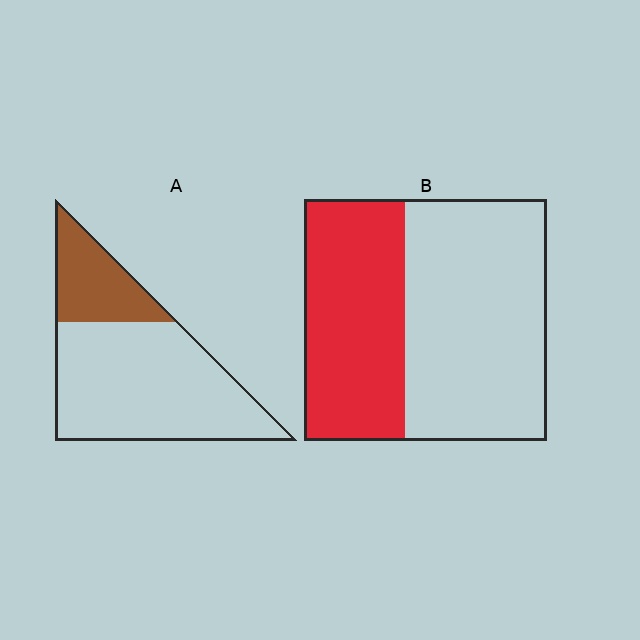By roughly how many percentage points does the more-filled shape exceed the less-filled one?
By roughly 15 percentage points (B over A).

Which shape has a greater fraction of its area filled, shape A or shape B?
Shape B.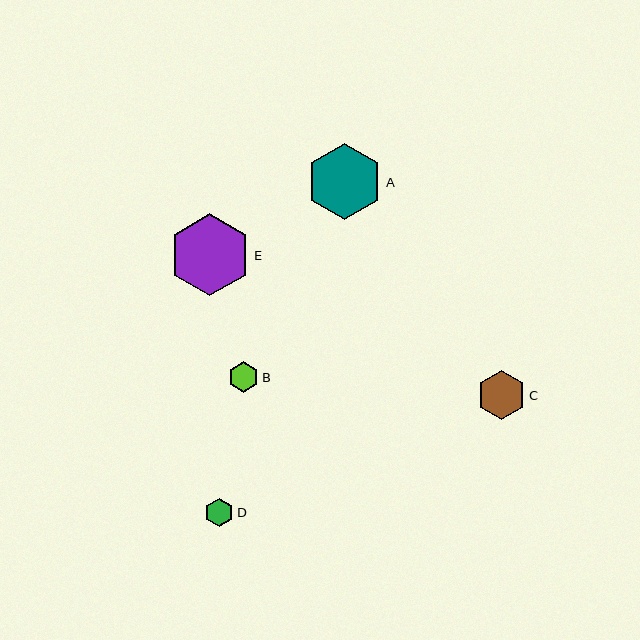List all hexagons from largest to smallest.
From largest to smallest: E, A, C, B, D.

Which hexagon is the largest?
Hexagon E is the largest with a size of approximately 82 pixels.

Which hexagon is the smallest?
Hexagon D is the smallest with a size of approximately 29 pixels.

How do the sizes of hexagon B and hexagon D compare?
Hexagon B and hexagon D are approximately the same size.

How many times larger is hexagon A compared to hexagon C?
Hexagon A is approximately 1.5 times the size of hexagon C.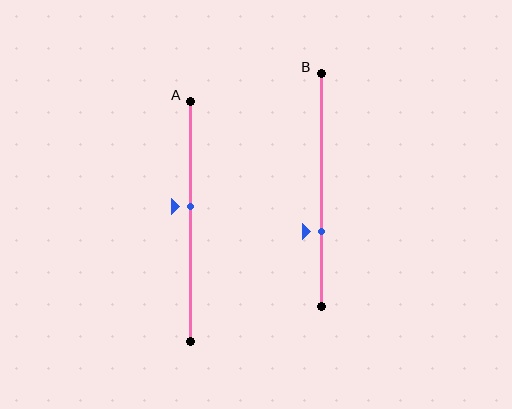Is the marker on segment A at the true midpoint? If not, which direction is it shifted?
No, the marker on segment A is shifted upward by about 6% of the segment length.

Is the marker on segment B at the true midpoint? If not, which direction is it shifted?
No, the marker on segment B is shifted downward by about 18% of the segment length.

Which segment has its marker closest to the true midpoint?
Segment A has its marker closest to the true midpoint.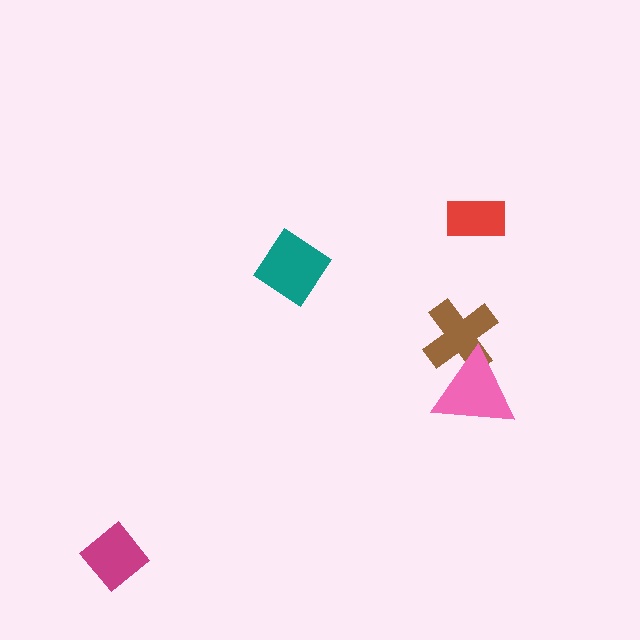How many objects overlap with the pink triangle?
1 object overlaps with the pink triangle.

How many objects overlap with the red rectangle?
0 objects overlap with the red rectangle.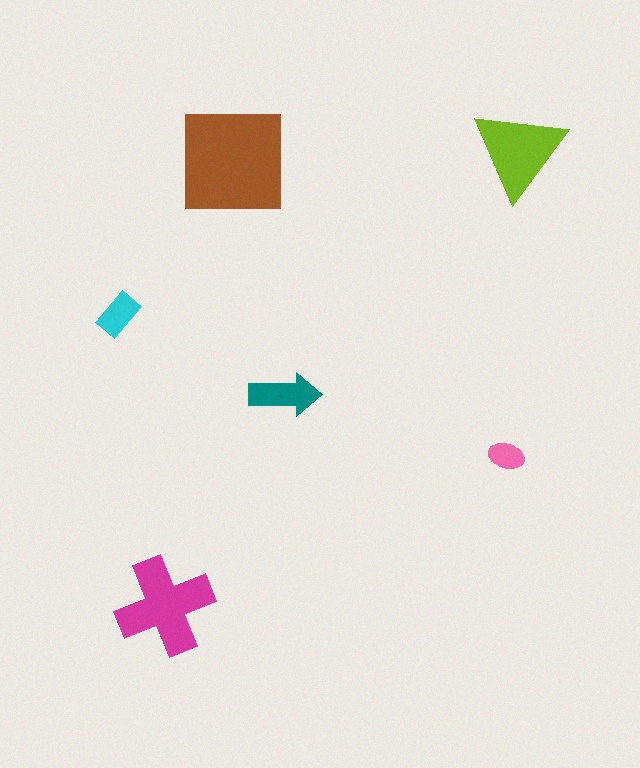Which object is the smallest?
The pink ellipse.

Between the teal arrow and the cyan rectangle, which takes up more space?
The teal arrow.